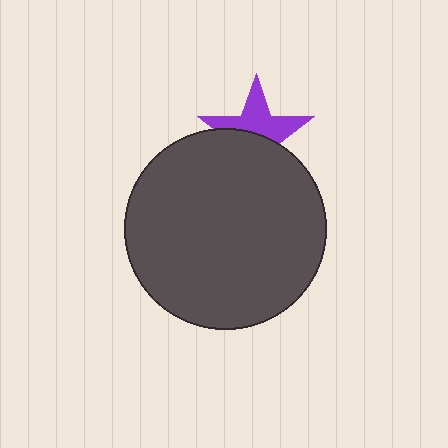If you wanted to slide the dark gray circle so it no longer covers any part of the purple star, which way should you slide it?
Slide it down — that is the most direct way to separate the two shapes.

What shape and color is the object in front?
The object in front is a dark gray circle.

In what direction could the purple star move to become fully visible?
The purple star could move up. That would shift it out from behind the dark gray circle entirely.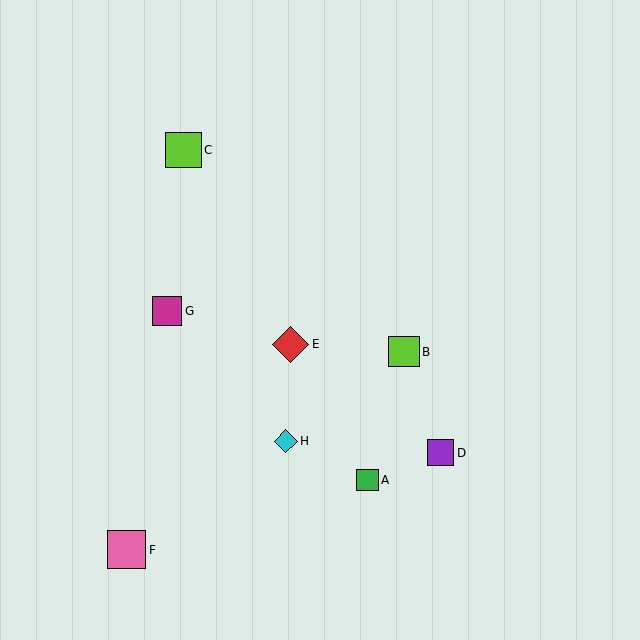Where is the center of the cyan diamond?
The center of the cyan diamond is at (286, 441).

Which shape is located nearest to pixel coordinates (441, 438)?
The purple square (labeled D) at (441, 453) is nearest to that location.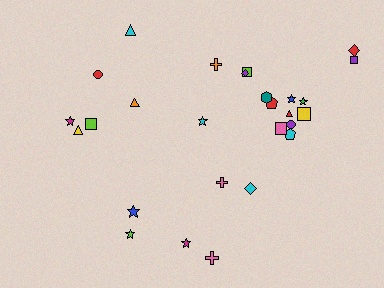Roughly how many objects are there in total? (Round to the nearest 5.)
Roughly 25 objects in total.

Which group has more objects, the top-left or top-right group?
The top-right group.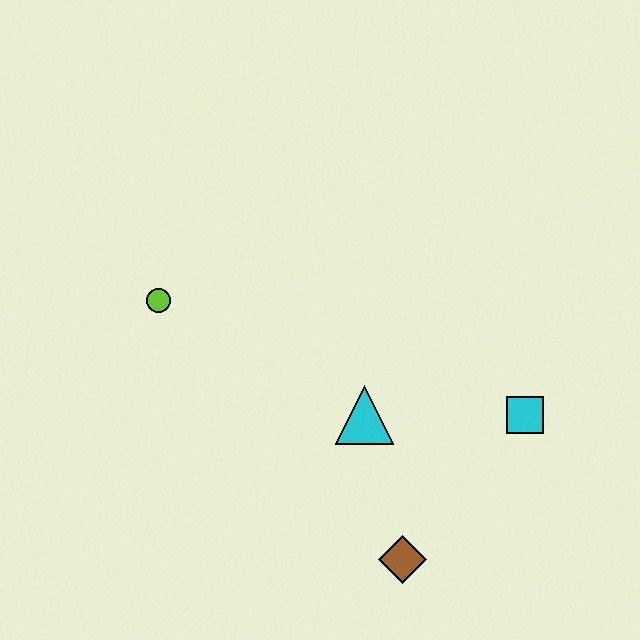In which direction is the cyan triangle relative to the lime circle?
The cyan triangle is to the right of the lime circle.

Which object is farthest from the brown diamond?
The lime circle is farthest from the brown diamond.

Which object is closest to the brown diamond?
The cyan triangle is closest to the brown diamond.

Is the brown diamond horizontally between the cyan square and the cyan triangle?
Yes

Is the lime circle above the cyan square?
Yes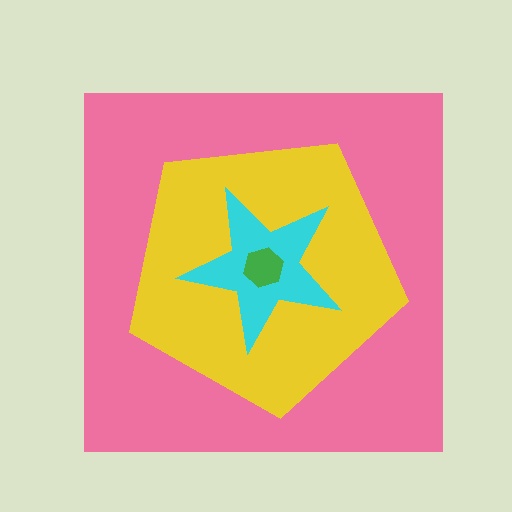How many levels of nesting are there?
4.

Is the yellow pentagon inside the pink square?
Yes.